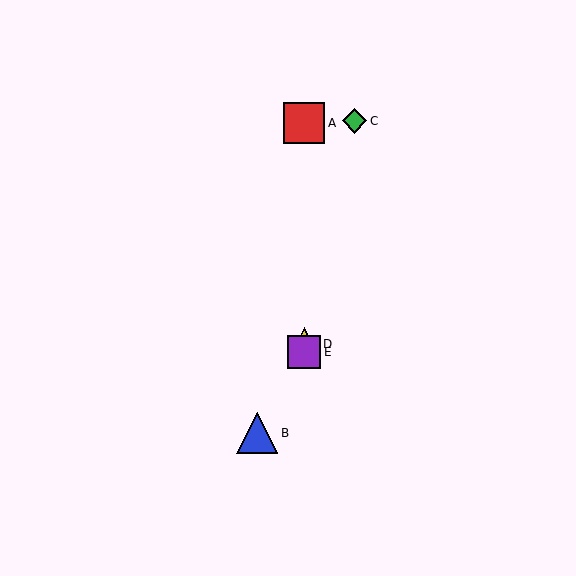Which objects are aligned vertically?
Objects A, D, E are aligned vertically.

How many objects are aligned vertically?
3 objects (A, D, E) are aligned vertically.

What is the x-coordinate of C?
Object C is at x≈354.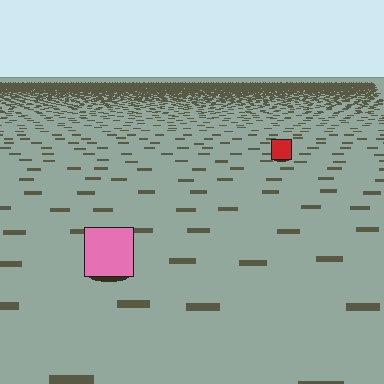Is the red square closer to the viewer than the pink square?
No. The pink square is closer — you can tell from the texture gradient: the ground texture is coarser near it.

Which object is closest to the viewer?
The pink square is closest. The texture marks near it are larger and more spread out.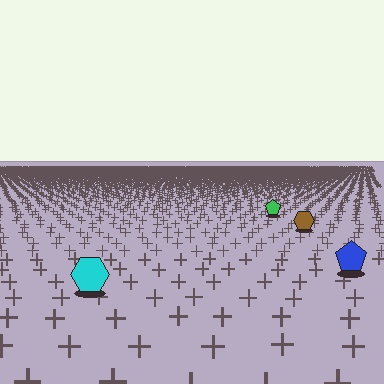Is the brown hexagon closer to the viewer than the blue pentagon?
No. The blue pentagon is closer — you can tell from the texture gradient: the ground texture is coarser near it.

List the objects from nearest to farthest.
From nearest to farthest: the cyan hexagon, the blue pentagon, the brown hexagon, the green pentagon.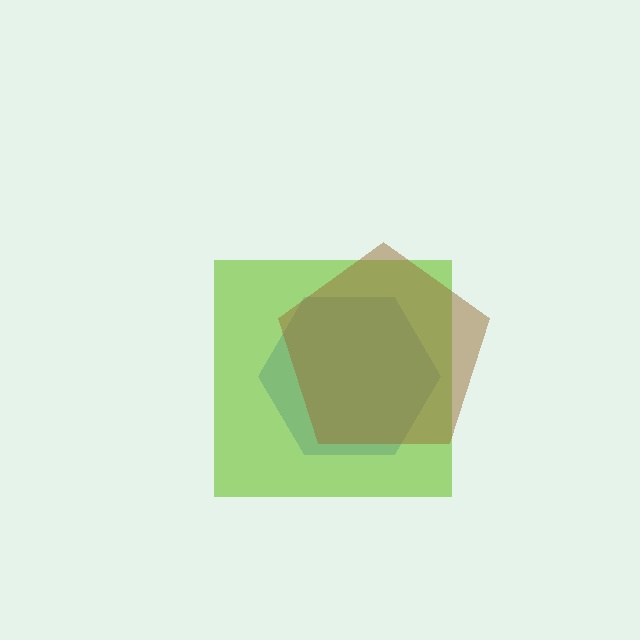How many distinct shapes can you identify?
There are 3 distinct shapes: a blue hexagon, a lime square, a brown pentagon.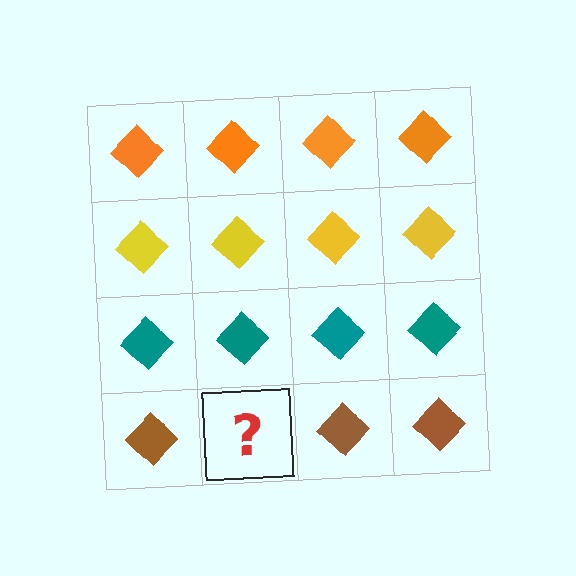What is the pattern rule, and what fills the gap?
The rule is that each row has a consistent color. The gap should be filled with a brown diamond.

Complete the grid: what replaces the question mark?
The question mark should be replaced with a brown diamond.